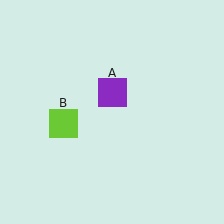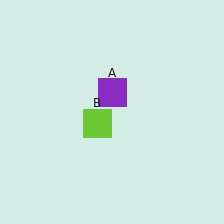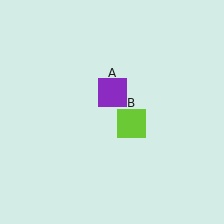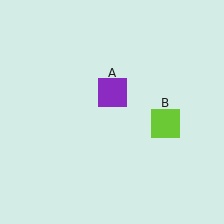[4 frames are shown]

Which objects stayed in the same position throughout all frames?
Purple square (object A) remained stationary.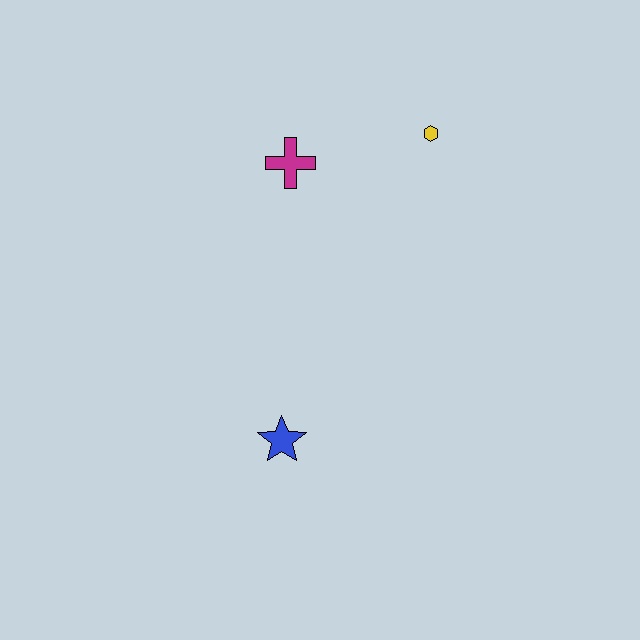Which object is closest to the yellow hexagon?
The magenta cross is closest to the yellow hexagon.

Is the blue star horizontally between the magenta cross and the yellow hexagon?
No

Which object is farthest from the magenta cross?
The blue star is farthest from the magenta cross.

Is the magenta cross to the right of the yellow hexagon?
No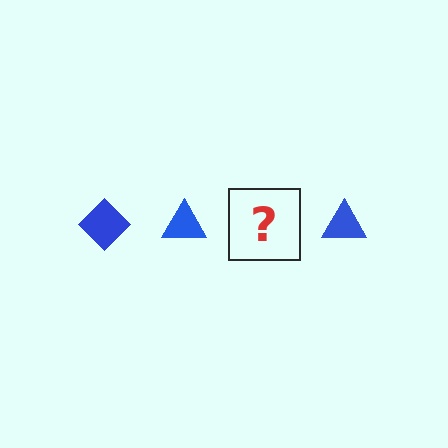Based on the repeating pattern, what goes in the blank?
The blank should be a blue diamond.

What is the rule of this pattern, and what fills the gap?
The rule is that the pattern cycles through diamond, triangle shapes in blue. The gap should be filled with a blue diamond.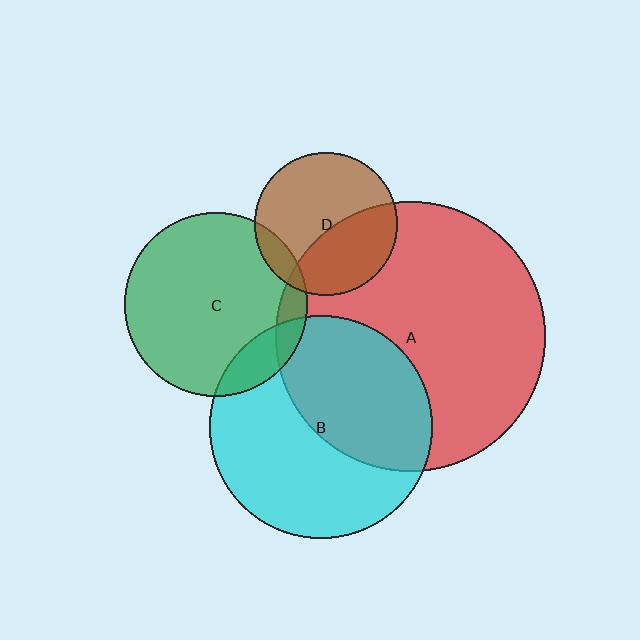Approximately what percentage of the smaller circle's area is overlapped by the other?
Approximately 15%.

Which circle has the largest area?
Circle A (red).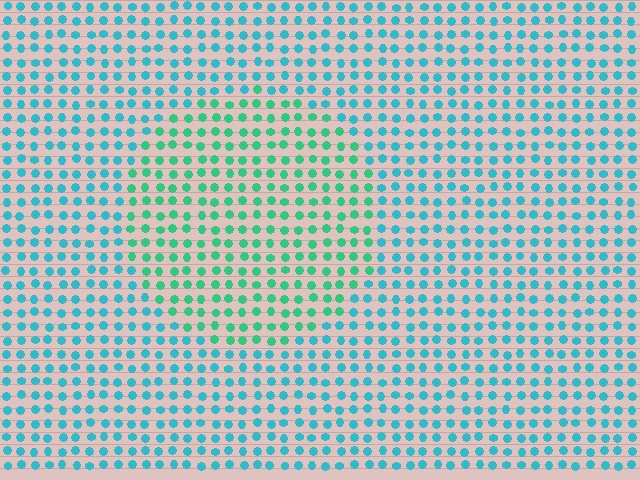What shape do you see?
I see a circle.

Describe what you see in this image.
The image is filled with small cyan elements in a uniform arrangement. A circle-shaped region is visible where the elements are tinted to a slightly different hue, forming a subtle color boundary.